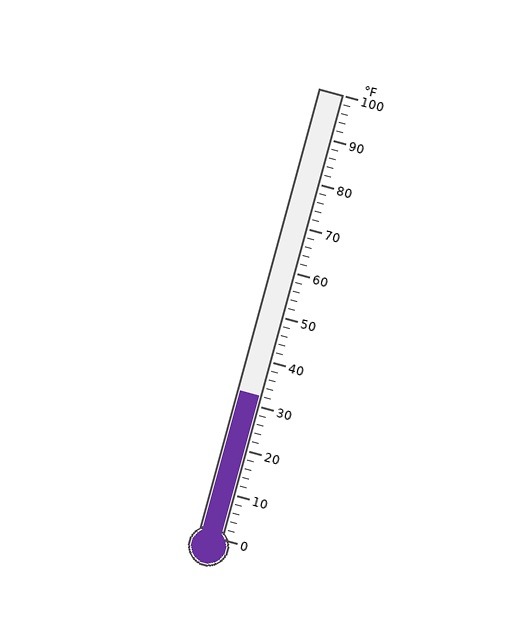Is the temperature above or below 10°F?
The temperature is above 10°F.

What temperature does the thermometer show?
The thermometer shows approximately 32°F.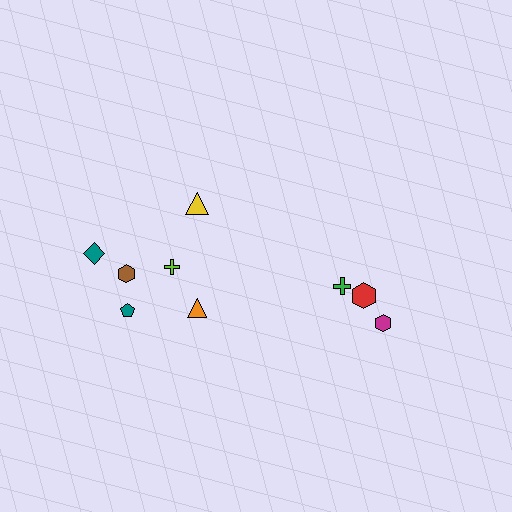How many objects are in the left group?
There are 6 objects.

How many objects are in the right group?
There are 3 objects.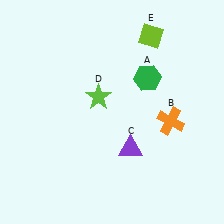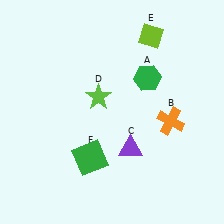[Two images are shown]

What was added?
A green square (F) was added in Image 2.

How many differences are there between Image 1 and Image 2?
There is 1 difference between the two images.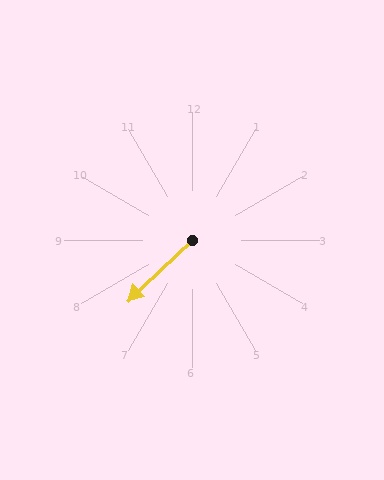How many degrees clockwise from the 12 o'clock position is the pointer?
Approximately 227 degrees.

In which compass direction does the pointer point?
Southwest.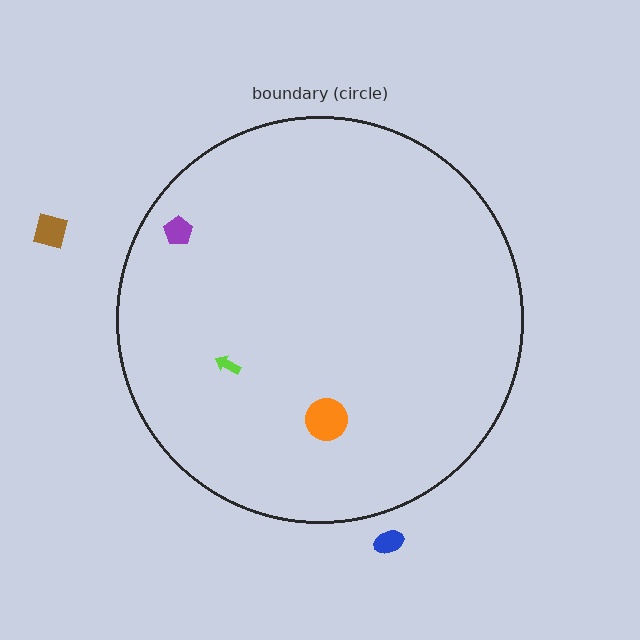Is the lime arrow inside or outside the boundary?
Inside.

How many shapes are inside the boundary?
3 inside, 2 outside.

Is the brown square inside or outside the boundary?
Outside.